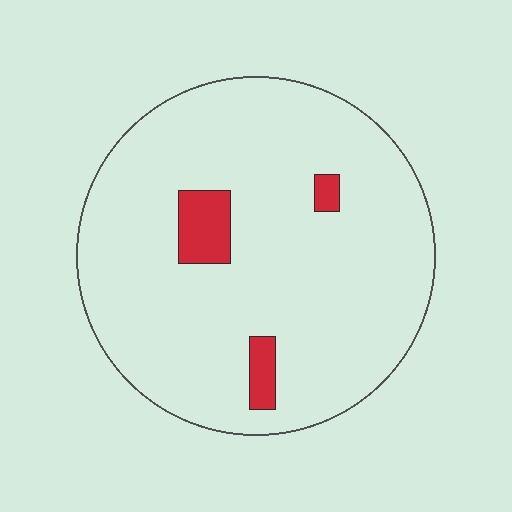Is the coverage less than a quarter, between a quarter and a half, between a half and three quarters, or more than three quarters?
Less than a quarter.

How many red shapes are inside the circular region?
3.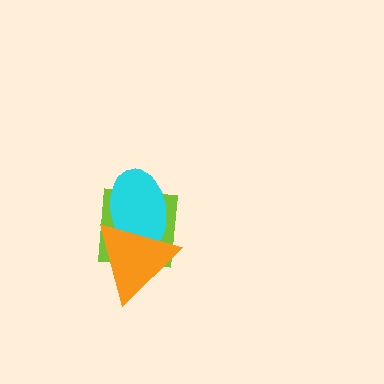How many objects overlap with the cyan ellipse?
2 objects overlap with the cyan ellipse.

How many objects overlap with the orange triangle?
2 objects overlap with the orange triangle.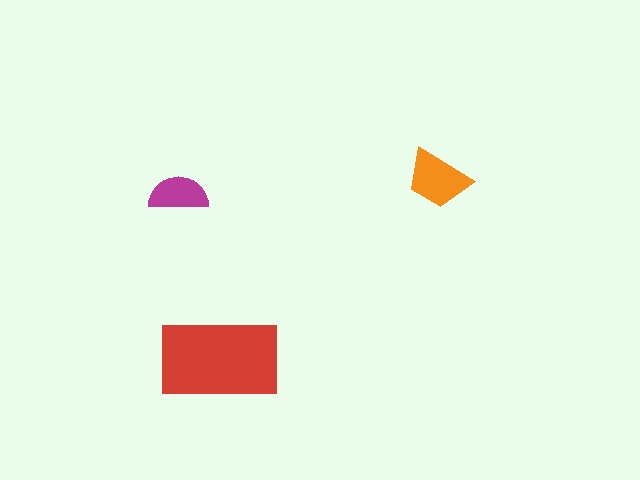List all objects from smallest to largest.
The magenta semicircle, the orange trapezoid, the red rectangle.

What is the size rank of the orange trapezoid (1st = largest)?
2nd.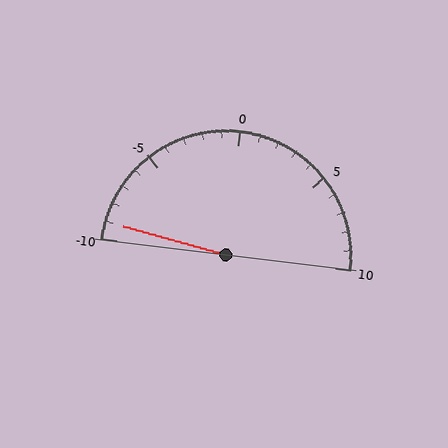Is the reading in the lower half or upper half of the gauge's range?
The reading is in the lower half of the range (-10 to 10).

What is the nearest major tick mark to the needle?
The nearest major tick mark is -10.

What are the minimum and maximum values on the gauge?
The gauge ranges from -10 to 10.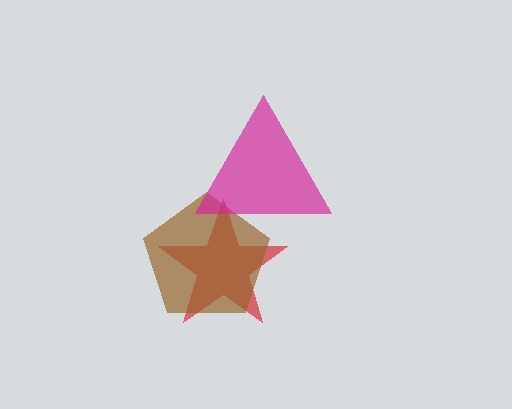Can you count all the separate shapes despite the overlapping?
Yes, there are 3 separate shapes.